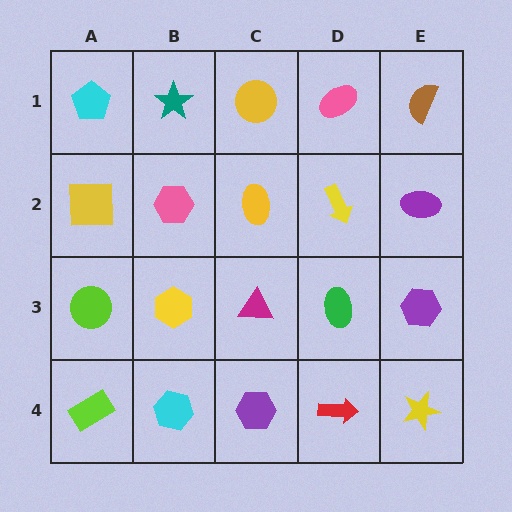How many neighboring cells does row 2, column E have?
3.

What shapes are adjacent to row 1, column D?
A yellow arrow (row 2, column D), a yellow circle (row 1, column C), a brown semicircle (row 1, column E).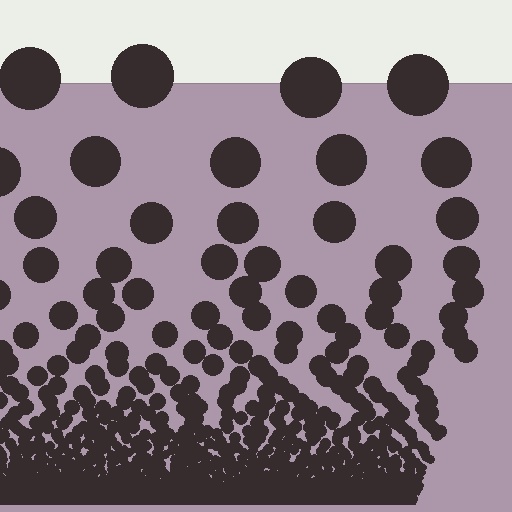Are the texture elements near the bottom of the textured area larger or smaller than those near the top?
Smaller. The gradient is inverted — elements near the bottom are smaller and denser.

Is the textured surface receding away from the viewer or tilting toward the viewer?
The surface appears to tilt toward the viewer. Texture elements get larger and sparser toward the top.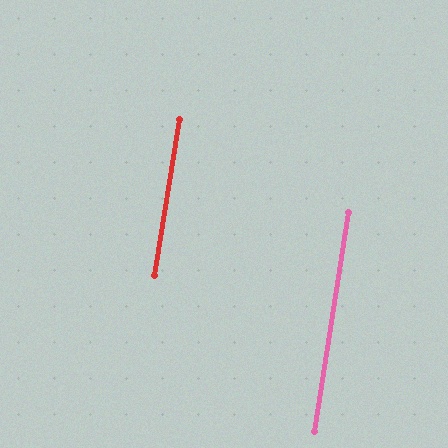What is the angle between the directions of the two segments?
Approximately 0 degrees.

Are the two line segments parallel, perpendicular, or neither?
Parallel — their directions differ by only 0.5°.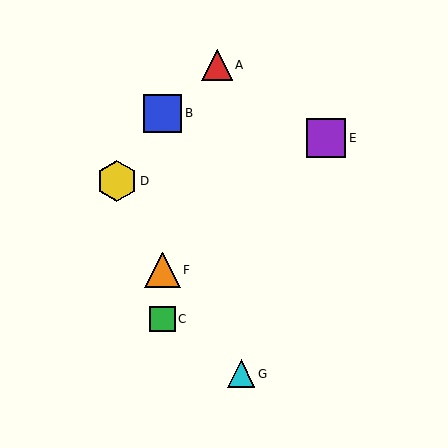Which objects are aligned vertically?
Objects B, C, F are aligned vertically.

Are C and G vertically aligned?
No, C is at x≈162 and G is at x≈241.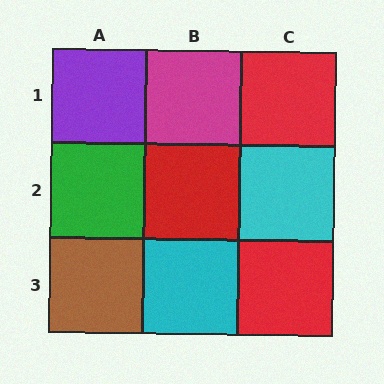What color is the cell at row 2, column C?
Cyan.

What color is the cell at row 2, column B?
Red.